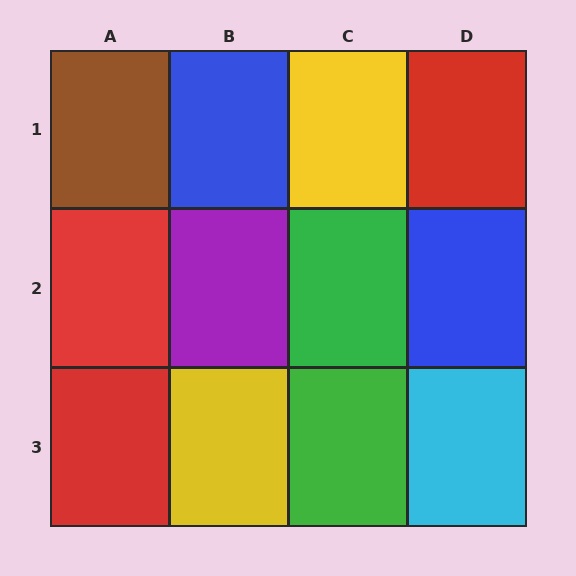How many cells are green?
2 cells are green.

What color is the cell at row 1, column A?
Brown.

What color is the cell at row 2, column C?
Green.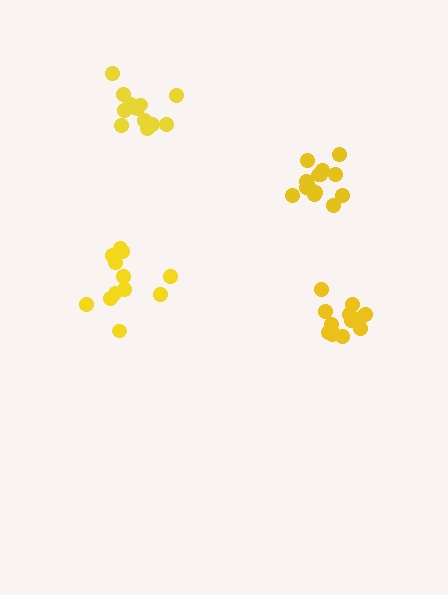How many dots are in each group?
Group 1: 12 dots, Group 2: 14 dots, Group 3: 14 dots, Group 4: 14 dots (54 total).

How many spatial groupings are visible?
There are 4 spatial groupings.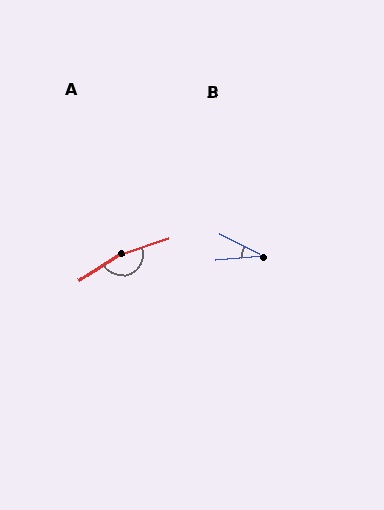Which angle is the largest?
A, at approximately 164 degrees.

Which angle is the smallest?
B, at approximately 32 degrees.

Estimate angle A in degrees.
Approximately 164 degrees.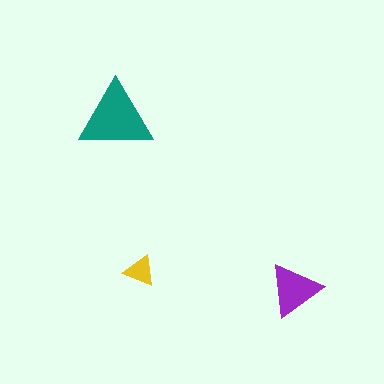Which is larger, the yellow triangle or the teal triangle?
The teal one.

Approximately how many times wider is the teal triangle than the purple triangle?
About 1.5 times wider.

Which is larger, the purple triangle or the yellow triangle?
The purple one.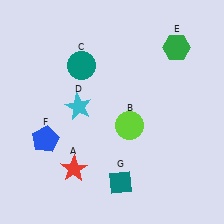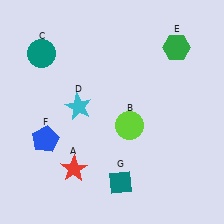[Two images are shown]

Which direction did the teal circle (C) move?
The teal circle (C) moved left.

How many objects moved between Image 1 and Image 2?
1 object moved between the two images.